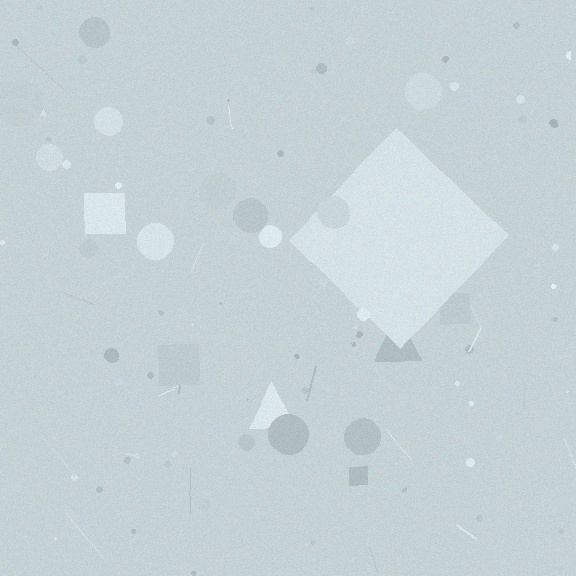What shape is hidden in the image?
A diamond is hidden in the image.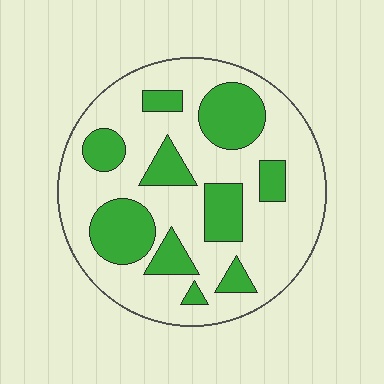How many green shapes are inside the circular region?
10.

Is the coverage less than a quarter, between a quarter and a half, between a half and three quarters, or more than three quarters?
Between a quarter and a half.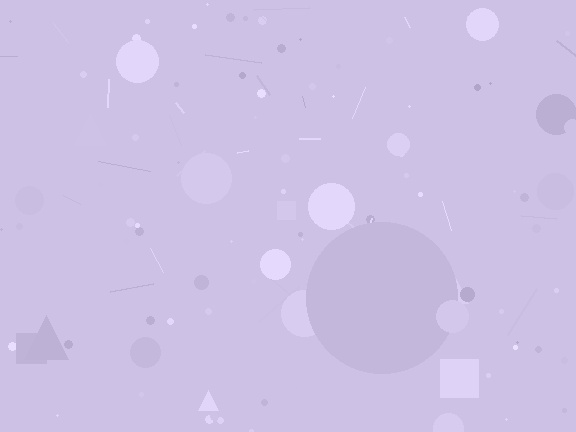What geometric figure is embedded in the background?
A circle is embedded in the background.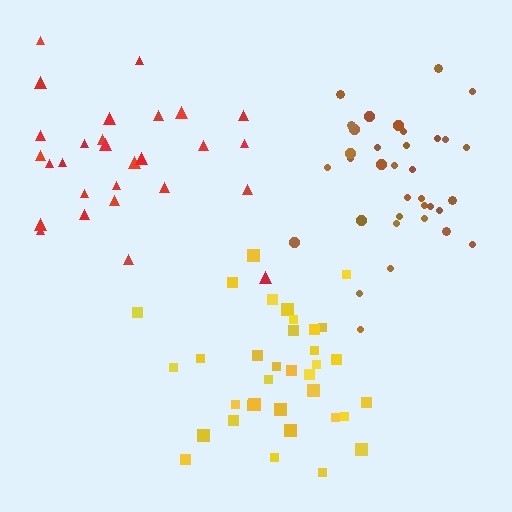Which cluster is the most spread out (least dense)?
Red.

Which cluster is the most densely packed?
Brown.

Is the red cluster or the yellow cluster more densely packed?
Yellow.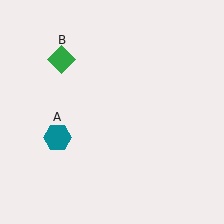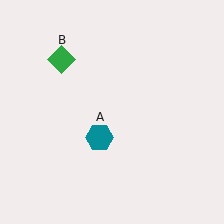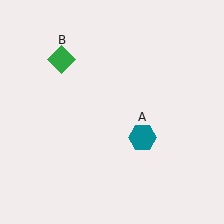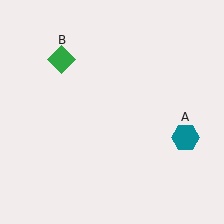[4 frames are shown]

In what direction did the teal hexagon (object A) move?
The teal hexagon (object A) moved right.